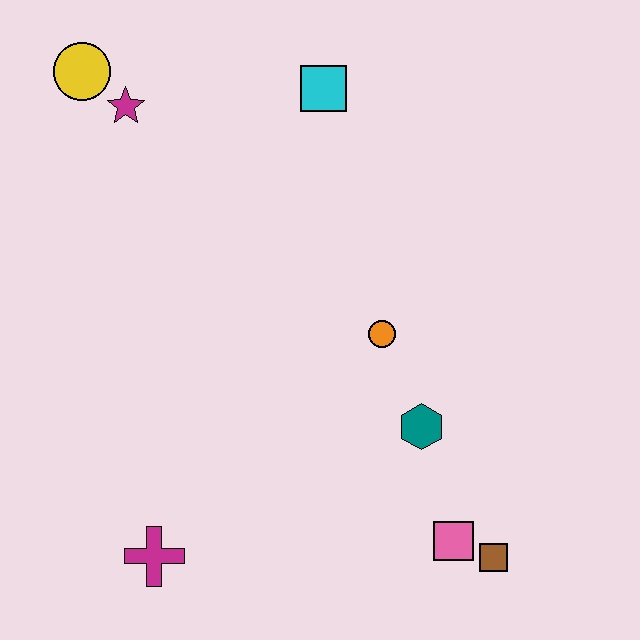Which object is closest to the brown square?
The pink square is closest to the brown square.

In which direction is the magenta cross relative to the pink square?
The magenta cross is to the left of the pink square.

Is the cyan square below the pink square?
No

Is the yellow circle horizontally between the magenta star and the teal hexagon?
No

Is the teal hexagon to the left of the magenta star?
No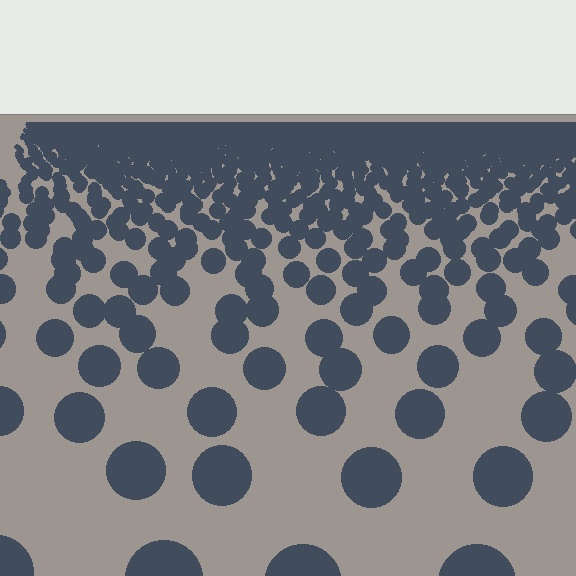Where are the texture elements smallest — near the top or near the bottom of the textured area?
Near the top.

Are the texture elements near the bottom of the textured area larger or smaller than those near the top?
Larger. Near the bottom, elements are closer to the viewer and appear at a bigger on-screen size.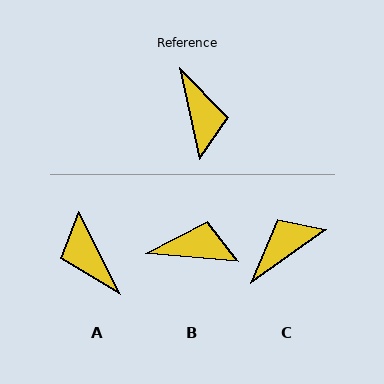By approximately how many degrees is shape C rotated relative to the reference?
Approximately 113 degrees counter-clockwise.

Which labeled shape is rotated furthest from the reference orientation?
A, about 166 degrees away.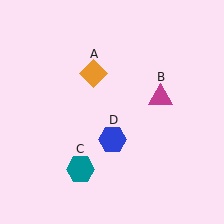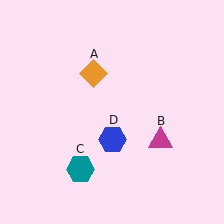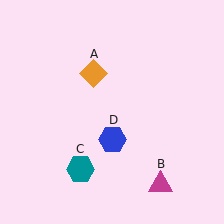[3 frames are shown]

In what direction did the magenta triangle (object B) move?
The magenta triangle (object B) moved down.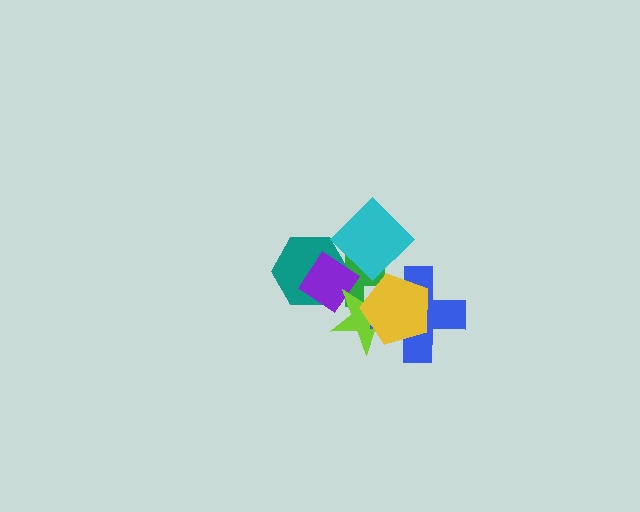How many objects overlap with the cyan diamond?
3 objects overlap with the cyan diamond.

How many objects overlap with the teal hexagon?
3 objects overlap with the teal hexagon.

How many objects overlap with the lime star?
4 objects overlap with the lime star.